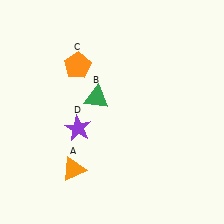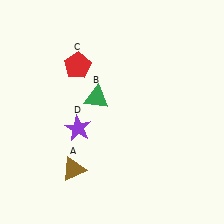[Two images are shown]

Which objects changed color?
A changed from orange to brown. C changed from orange to red.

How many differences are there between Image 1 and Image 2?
There are 2 differences between the two images.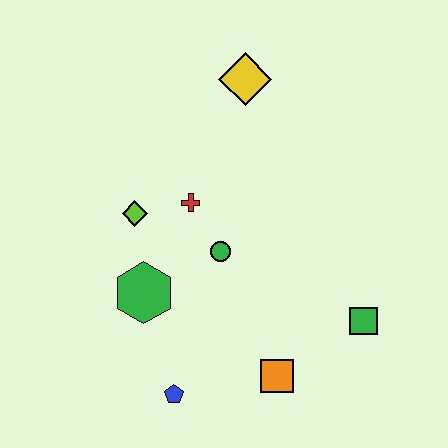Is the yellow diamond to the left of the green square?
Yes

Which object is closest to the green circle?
The red cross is closest to the green circle.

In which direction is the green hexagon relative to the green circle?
The green hexagon is to the left of the green circle.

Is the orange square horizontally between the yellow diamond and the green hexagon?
No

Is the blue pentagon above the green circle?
No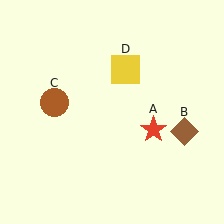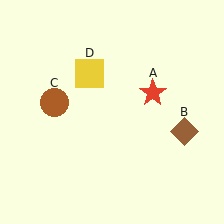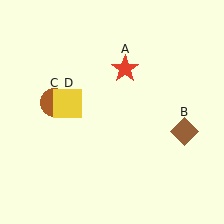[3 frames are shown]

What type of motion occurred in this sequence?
The red star (object A), yellow square (object D) rotated counterclockwise around the center of the scene.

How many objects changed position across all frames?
2 objects changed position: red star (object A), yellow square (object D).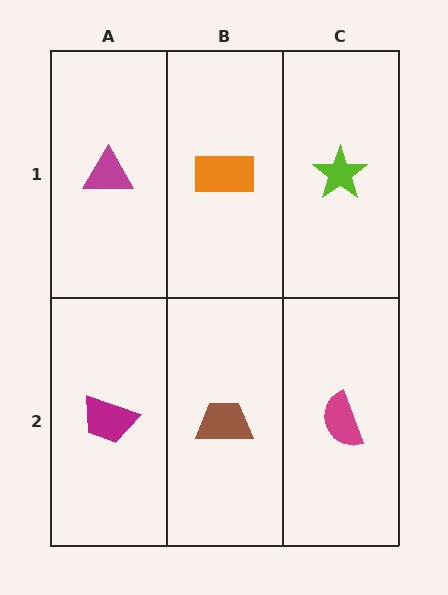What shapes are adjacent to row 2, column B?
An orange rectangle (row 1, column B), a magenta trapezoid (row 2, column A), a magenta semicircle (row 2, column C).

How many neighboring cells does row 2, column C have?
2.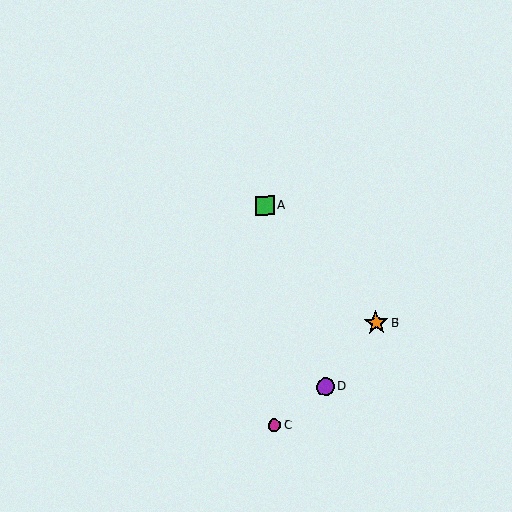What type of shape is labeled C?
Shape C is a magenta circle.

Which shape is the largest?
The orange star (labeled B) is the largest.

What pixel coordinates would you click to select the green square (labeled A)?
Click at (265, 206) to select the green square A.